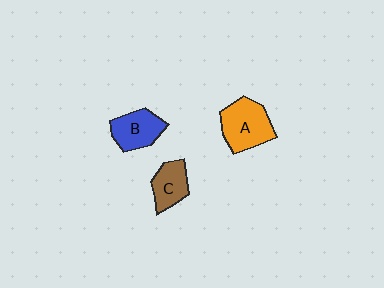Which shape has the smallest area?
Shape C (brown).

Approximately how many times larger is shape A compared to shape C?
Approximately 1.5 times.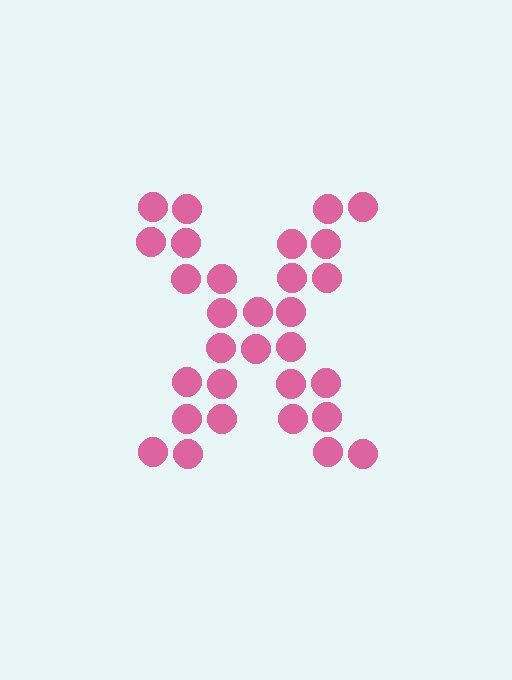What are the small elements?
The small elements are circles.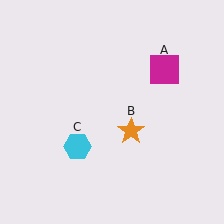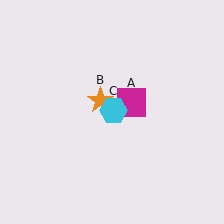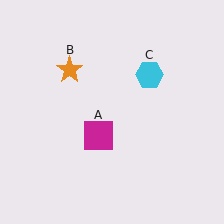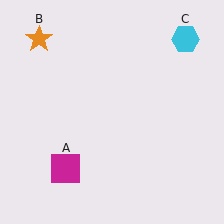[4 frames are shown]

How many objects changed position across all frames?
3 objects changed position: magenta square (object A), orange star (object B), cyan hexagon (object C).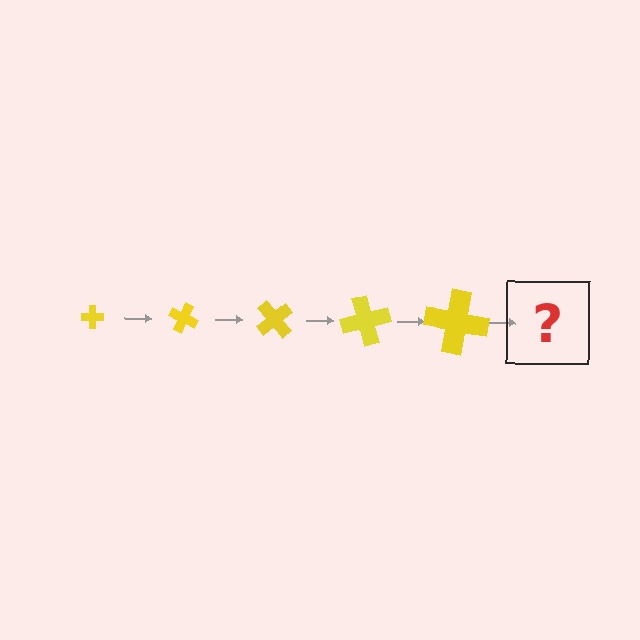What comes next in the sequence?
The next element should be a cross, larger than the previous one and rotated 125 degrees from the start.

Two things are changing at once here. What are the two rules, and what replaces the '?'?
The two rules are that the cross grows larger each step and it rotates 25 degrees each step. The '?' should be a cross, larger than the previous one and rotated 125 degrees from the start.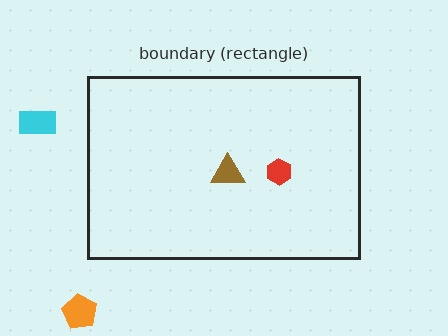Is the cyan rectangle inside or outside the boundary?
Outside.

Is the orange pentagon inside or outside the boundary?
Outside.